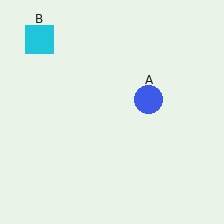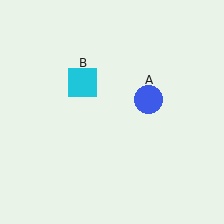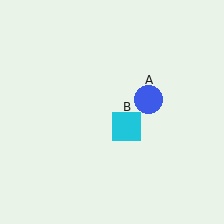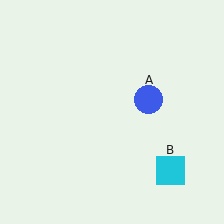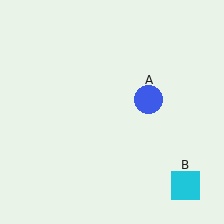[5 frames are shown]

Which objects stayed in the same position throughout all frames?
Blue circle (object A) remained stationary.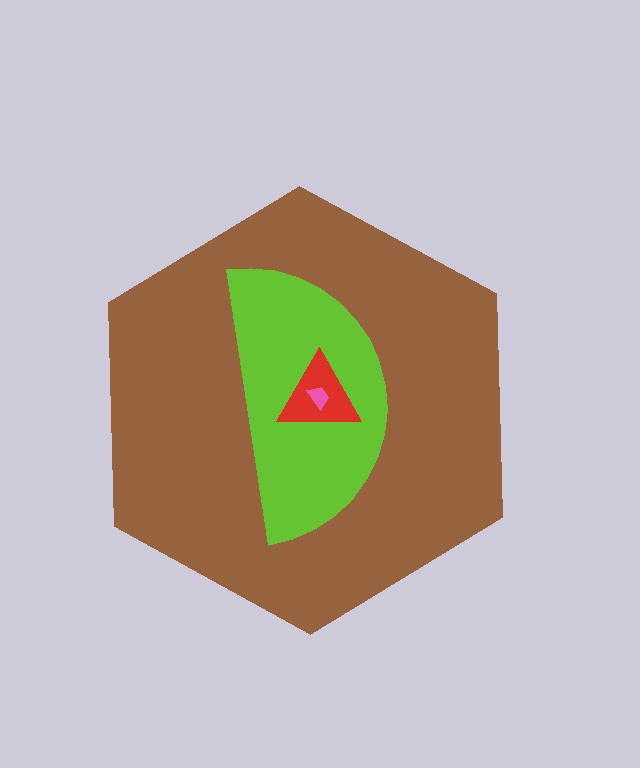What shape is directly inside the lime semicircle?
The red triangle.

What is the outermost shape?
The brown hexagon.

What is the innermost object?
The pink trapezoid.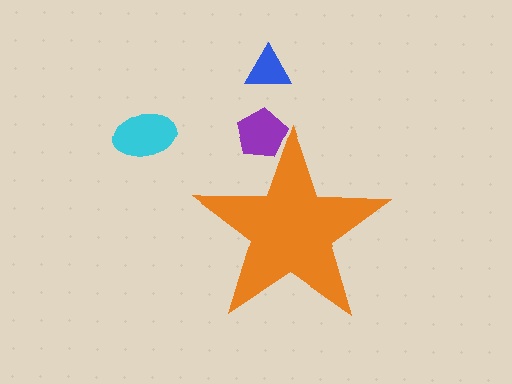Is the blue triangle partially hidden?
No, the blue triangle is fully visible.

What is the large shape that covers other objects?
An orange star.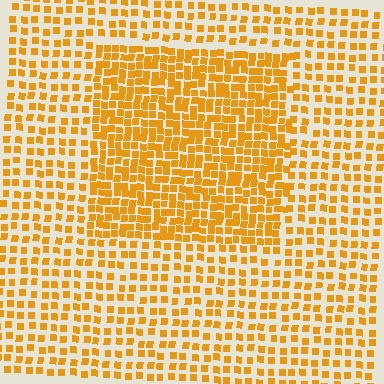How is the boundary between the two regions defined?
The boundary is defined by a change in element density (approximately 1.9x ratio). All elements are the same color, size, and shape.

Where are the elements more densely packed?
The elements are more densely packed inside the rectangle boundary.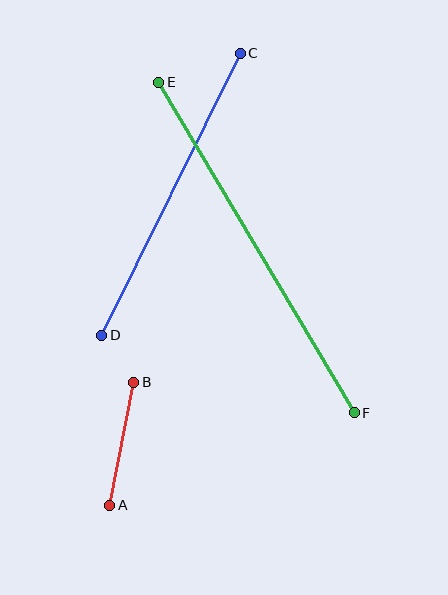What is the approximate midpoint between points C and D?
The midpoint is at approximately (171, 194) pixels.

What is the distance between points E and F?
The distance is approximately 384 pixels.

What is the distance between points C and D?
The distance is approximately 314 pixels.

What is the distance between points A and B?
The distance is approximately 126 pixels.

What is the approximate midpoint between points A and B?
The midpoint is at approximately (122, 444) pixels.